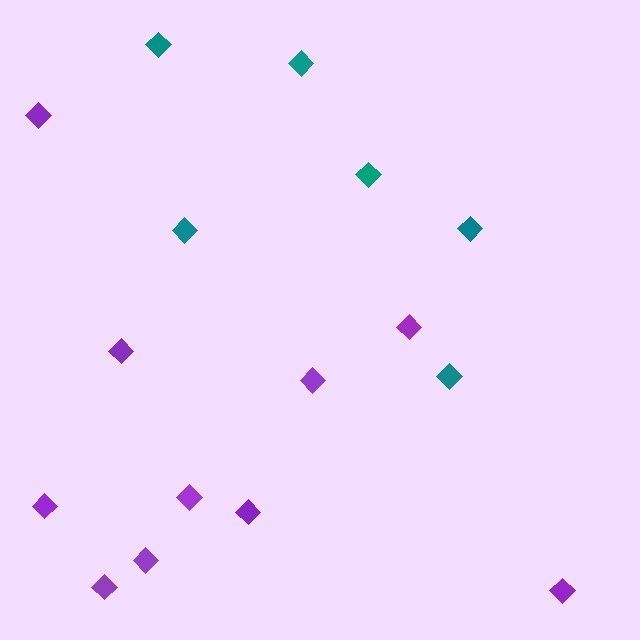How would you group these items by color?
There are 2 groups: one group of purple diamonds (10) and one group of teal diamonds (6).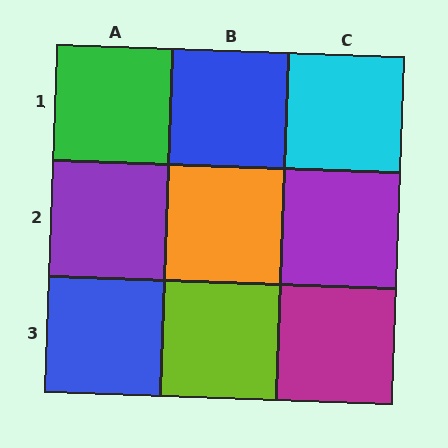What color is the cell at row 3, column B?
Lime.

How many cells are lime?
1 cell is lime.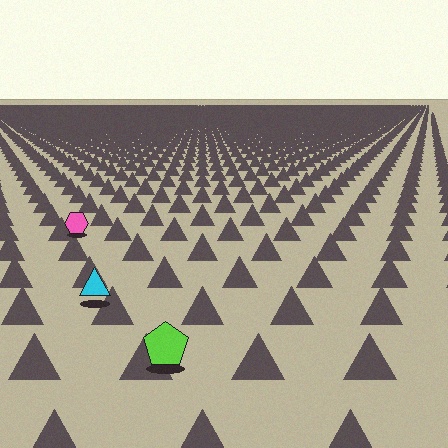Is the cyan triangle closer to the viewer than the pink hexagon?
Yes. The cyan triangle is closer — you can tell from the texture gradient: the ground texture is coarser near it.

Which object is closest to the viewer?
The lime pentagon is closest. The texture marks near it are larger and more spread out.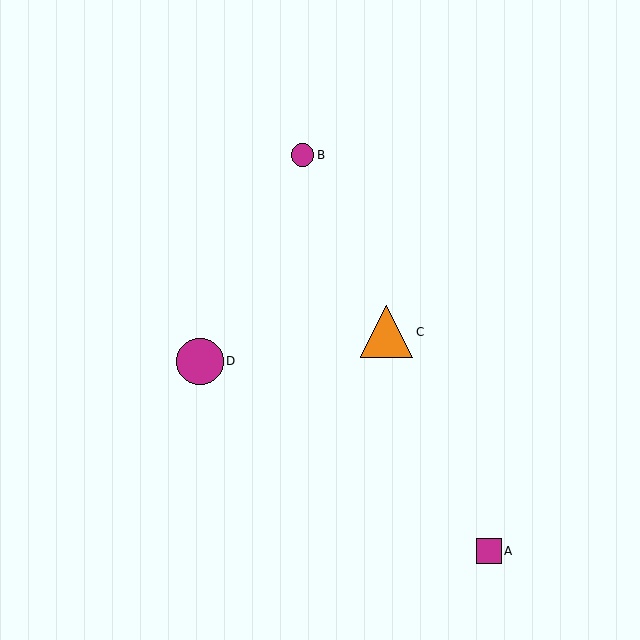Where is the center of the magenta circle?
The center of the magenta circle is at (303, 155).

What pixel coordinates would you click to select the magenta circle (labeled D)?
Click at (200, 361) to select the magenta circle D.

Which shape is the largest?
The orange triangle (labeled C) is the largest.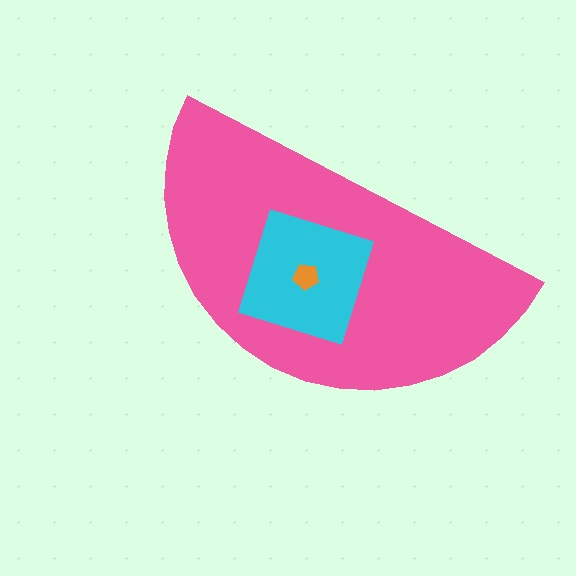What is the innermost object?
The orange pentagon.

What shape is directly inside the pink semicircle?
The cyan square.